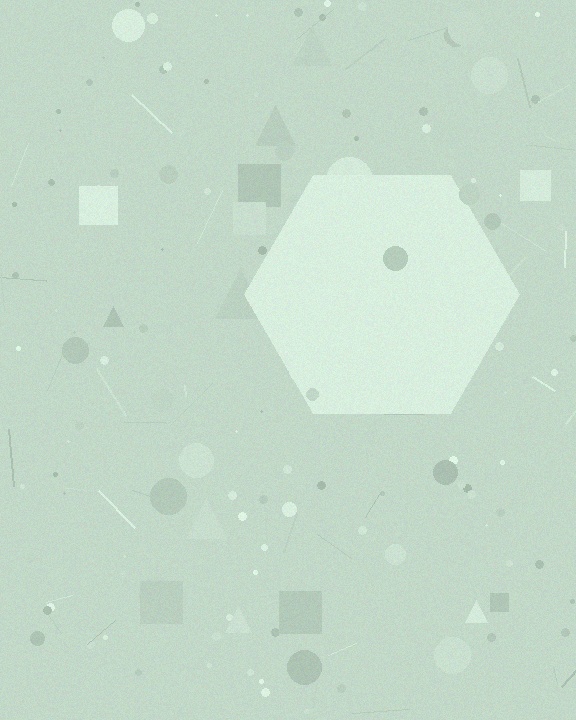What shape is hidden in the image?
A hexagon is hidden in the image.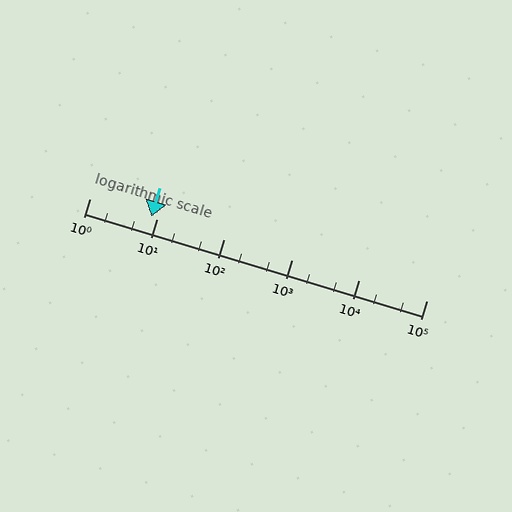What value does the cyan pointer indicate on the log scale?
The pointer indicates approximately 8.3.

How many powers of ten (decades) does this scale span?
The scale spans 5 decades, from 1 to 100000.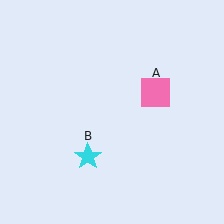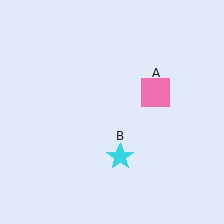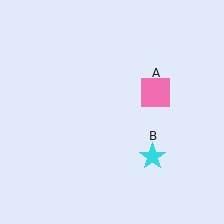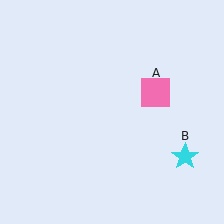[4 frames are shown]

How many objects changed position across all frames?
1 object changed position: cyan star (object B).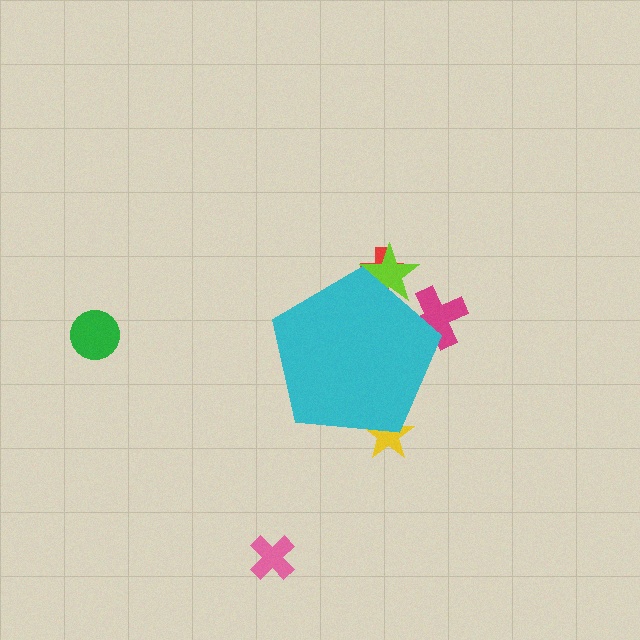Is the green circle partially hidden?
No, the green circle is fully visible.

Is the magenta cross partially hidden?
Yes, the magenta cross is partially hidden behind the cyan pentagon.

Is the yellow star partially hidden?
Yes, the yellow star is partially hidden behind the cyan pentagon.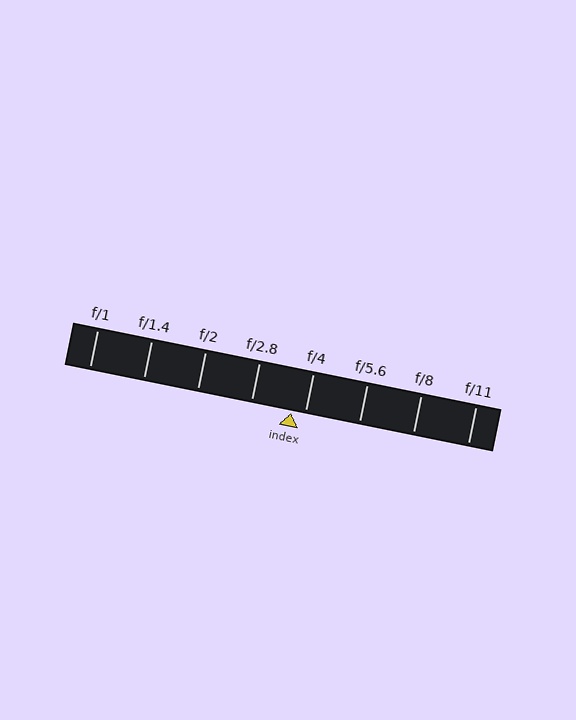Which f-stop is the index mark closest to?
The index mark is closest to f/4.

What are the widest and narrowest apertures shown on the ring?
The widest aperture shown is f/1 and the narrowest is f/11.